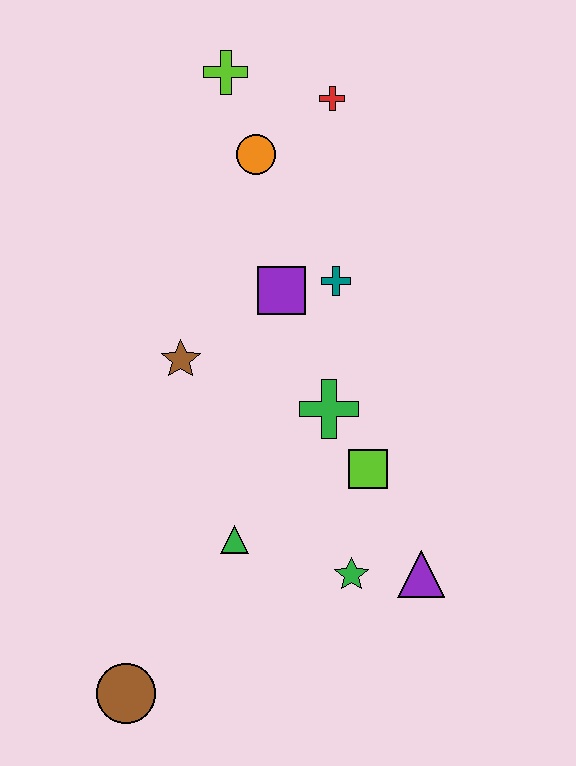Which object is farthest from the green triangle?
The lime cross is farthest from the green triangle.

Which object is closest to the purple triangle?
The green star is closest to the purple triangle.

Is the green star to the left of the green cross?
No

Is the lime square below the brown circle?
No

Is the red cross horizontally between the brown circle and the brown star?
No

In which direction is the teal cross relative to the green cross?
The teal cross is above the green cross.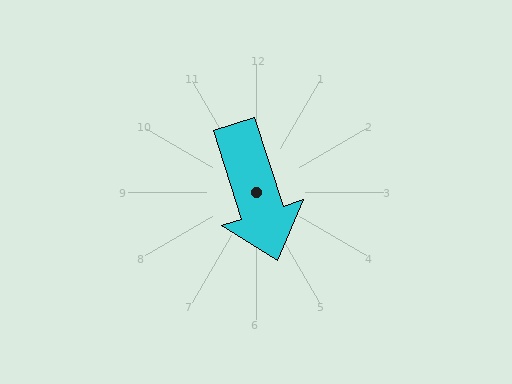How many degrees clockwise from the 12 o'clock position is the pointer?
Approximately 162 degrees.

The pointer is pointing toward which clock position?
Roughly 5 o'clock.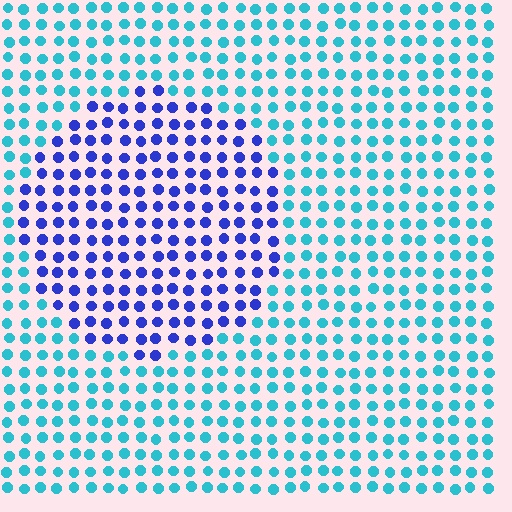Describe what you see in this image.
The image is filled with small cyan elements in a uniform arrangement. A circle-shaped region is visible where the elements are tinted to a slightly different hue, forming a subtle color boundary.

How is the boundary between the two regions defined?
The boundary is defined purely by a slight shift in hue (about 50 degrees). Spacing, size, and orientation are identical on both sides.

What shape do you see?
I see a circle.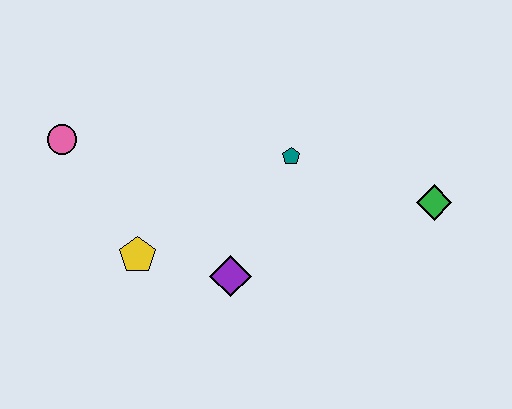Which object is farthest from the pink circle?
The green diamond is farthest from the pink circle.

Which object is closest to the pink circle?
The yellow pentagon is closest to the pink circle.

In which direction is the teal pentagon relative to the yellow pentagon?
The teal pentagon is to the right of the yellow pentagon.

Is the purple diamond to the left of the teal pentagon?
Yes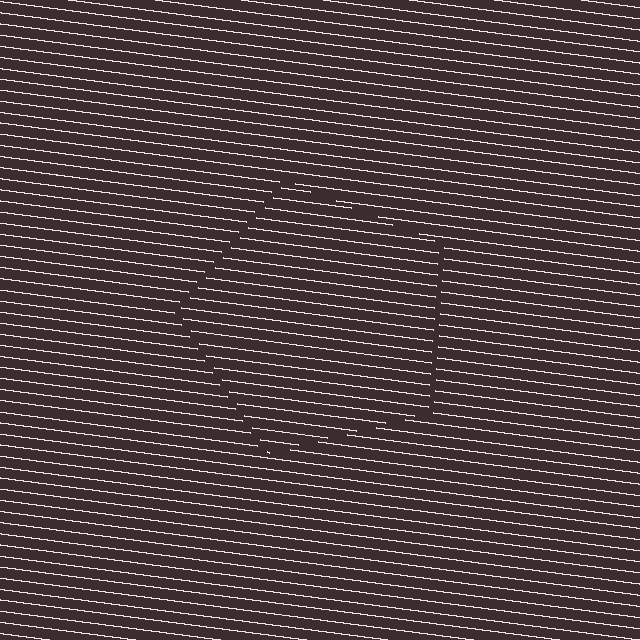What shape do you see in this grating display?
An illusory pentagon. The interior of the shape contains the same grating, shifted by half a period — the contour is defined by the phase discontinuity where line-ends from the inner and outer gratings abut.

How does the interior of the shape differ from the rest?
The interior of the shape contains the same grating, shifted by half a period — the contour is defined by the phase discontinuity where line-ends from the inner and outer gratings abut.